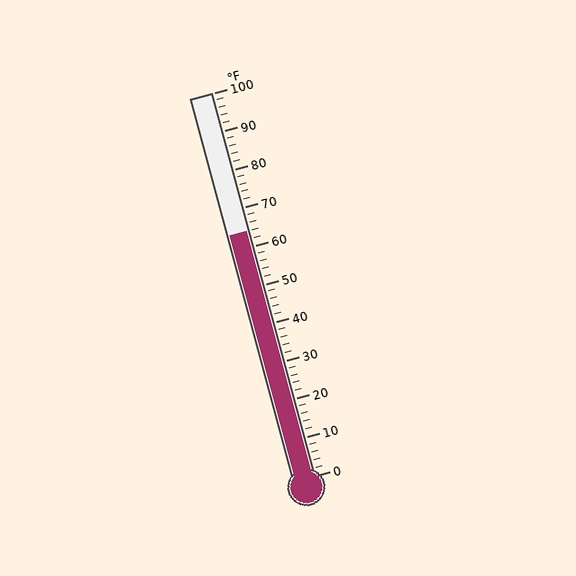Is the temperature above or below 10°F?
The temperature is above 10°F.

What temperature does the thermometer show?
The thermometer shows approximately 64°F.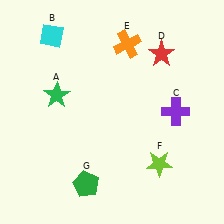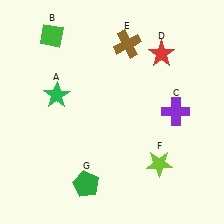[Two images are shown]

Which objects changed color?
B changed from cyan to green. E changed from orange to brown.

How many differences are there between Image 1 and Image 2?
There are 2 differences between the two images.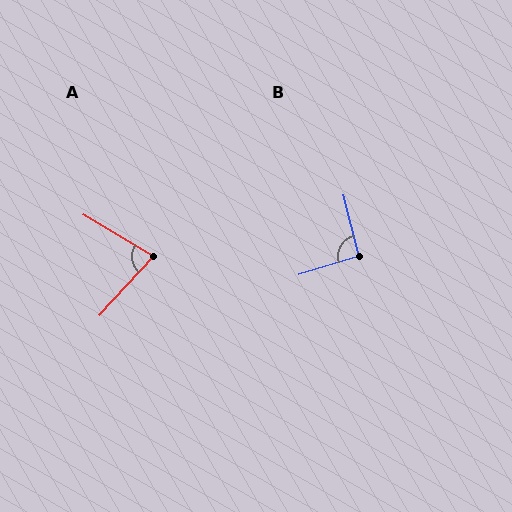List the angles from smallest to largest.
A (78°), B (93°).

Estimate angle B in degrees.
Approximately 93 degrees.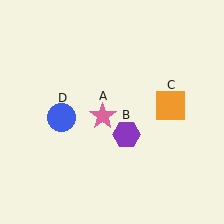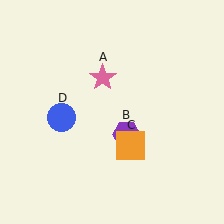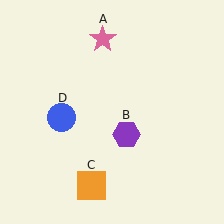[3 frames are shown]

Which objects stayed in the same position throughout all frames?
Purple hexagon (object B) and blue circle (object D) remained stationary.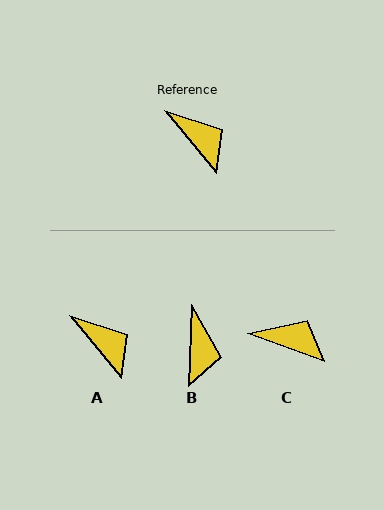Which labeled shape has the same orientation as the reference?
A.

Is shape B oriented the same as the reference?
No, it is off by about 41 degrees.